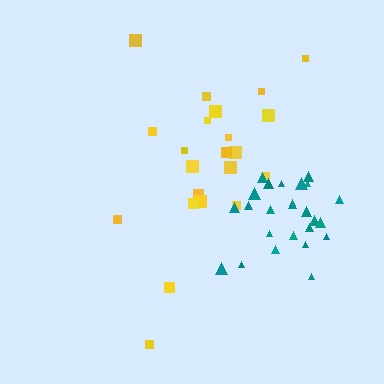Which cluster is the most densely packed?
Teal.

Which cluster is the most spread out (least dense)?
Yellow.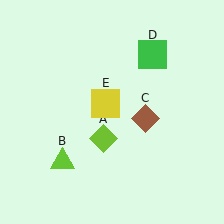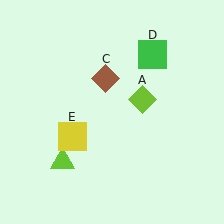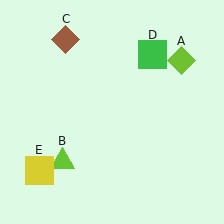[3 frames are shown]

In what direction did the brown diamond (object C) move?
The brown diamond (object C) moved up and to the left.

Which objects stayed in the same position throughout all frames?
Lime triangle (object B) and green square (object D) remained stationary.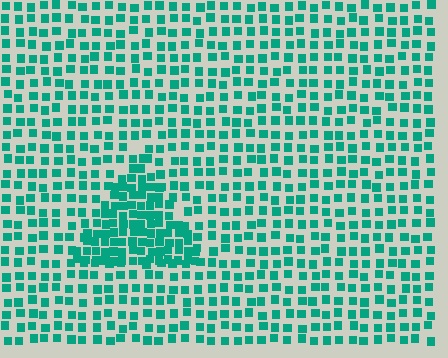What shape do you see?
I see a triangle.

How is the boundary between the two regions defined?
The boundary is defined by a change in element density (approximately 2.0x ratio). All elements are the same color, size, and shape.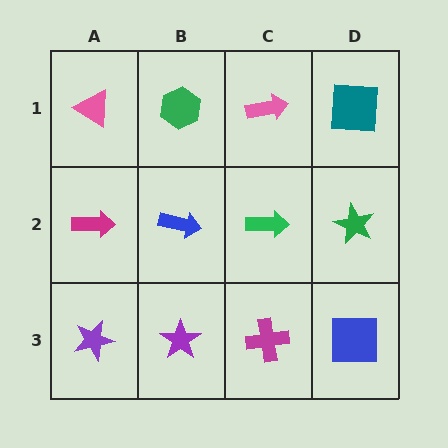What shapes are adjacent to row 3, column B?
A blue arrow (row 2, column B), a purple star (row 3, column A), a magenta cross (row 3, column C).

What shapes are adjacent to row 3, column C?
A green arrow (row 2, column C), a purple star (row 3, column B), a blue square (row 3, column D).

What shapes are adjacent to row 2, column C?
A pink arrow (row 1, column C), a magenta cross (row 3, column C), a blue arrow (row 2, column B), a green star (row 2, column D).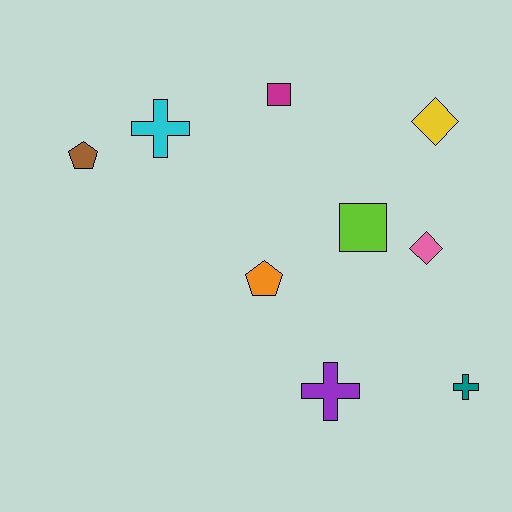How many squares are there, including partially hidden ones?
There are 2 squares.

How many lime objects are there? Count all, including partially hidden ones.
There is 1 lime object.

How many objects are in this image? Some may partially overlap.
There are 9 objects.